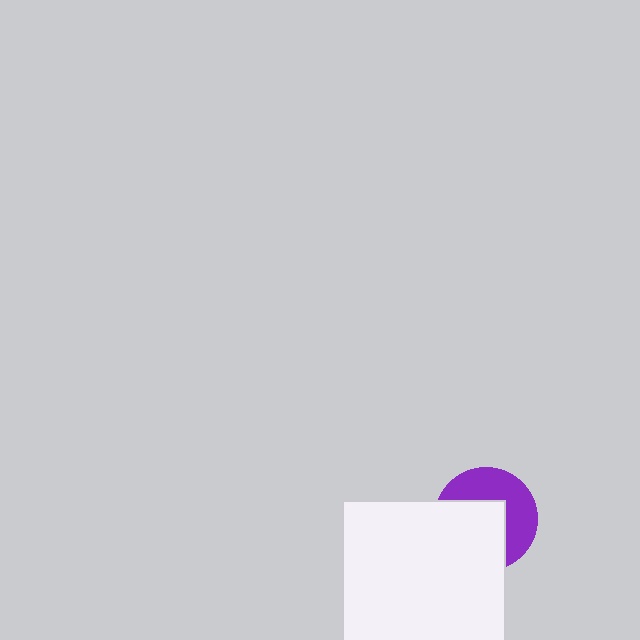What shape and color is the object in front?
The object in front is a white rectangle.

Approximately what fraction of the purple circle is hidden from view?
Roughly 53% of the purple circle is hidden behind the white rectangle.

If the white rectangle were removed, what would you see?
You would see the complete purple circle.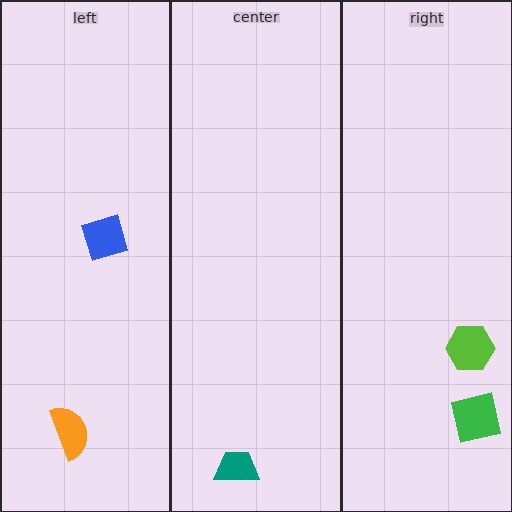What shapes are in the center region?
The teal trapezoid.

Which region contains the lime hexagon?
The right region.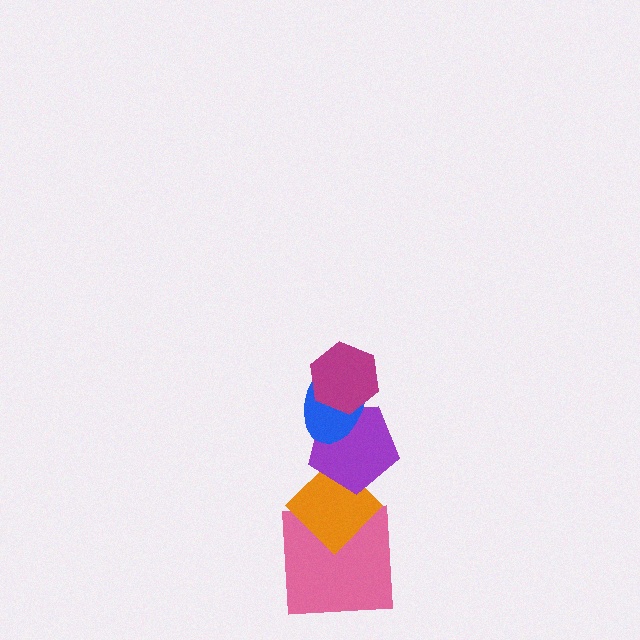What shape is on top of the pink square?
The orange diamond is on top of the pink square.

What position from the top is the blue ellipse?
The blue ellipse is 2nd from the top.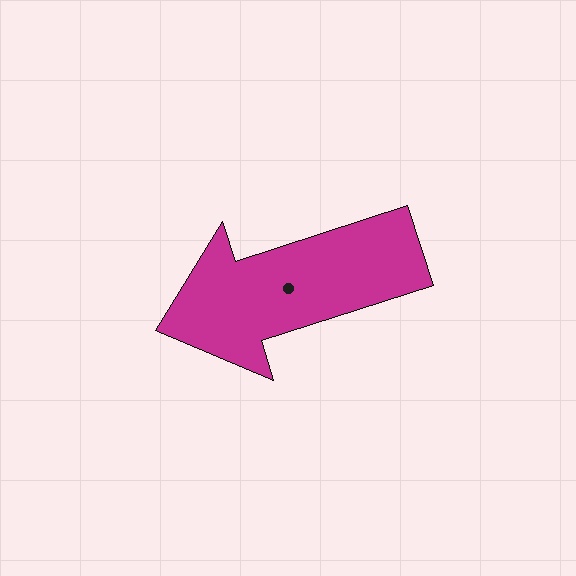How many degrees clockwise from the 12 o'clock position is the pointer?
Approximately 252 degrees.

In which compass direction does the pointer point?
West.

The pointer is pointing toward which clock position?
Roughly 8 o'clock.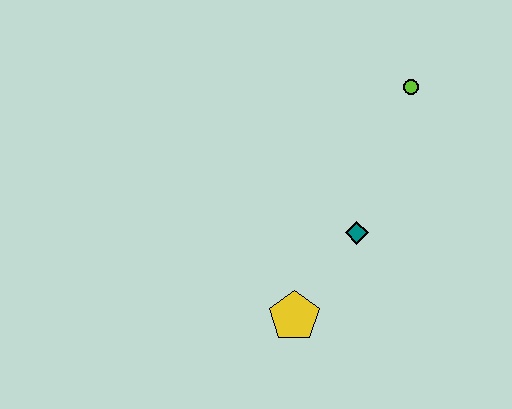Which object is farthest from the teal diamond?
The lime circle is farthest from the teal diamond.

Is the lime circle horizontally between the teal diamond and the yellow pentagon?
No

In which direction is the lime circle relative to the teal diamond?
The lime circle is above the teal diamond.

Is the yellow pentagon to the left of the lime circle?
Yes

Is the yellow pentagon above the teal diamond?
No